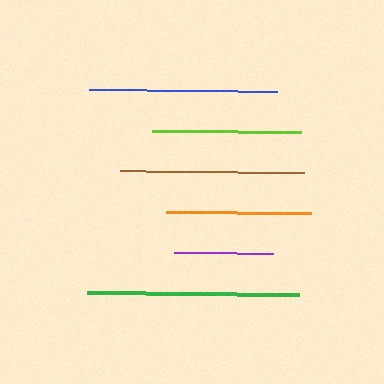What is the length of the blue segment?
The blue segment is approximately 188 pixels long.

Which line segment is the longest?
The green line is the longest at approximately 212 pixels.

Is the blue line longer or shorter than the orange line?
The blue line is longer than the orange line.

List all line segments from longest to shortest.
From longest to shortest: green, blue, brown, lime, orange, purple.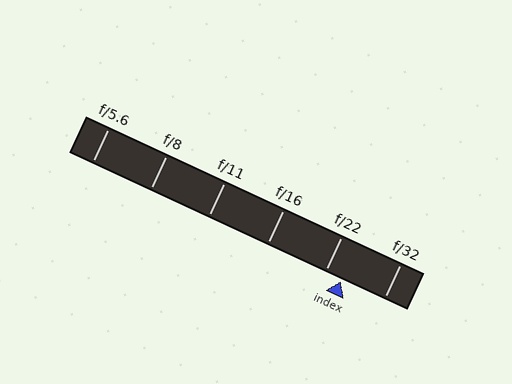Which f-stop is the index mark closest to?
The index mark is closest to f/22.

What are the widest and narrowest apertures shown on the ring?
The widest aperture shown is f/5.6 and the narrowest is f/32.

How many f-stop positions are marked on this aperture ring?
There are 6 f-stop positions marked.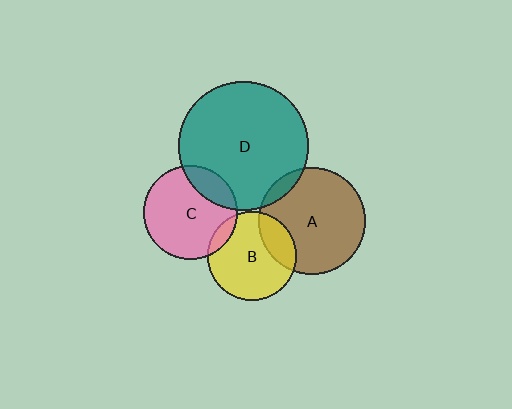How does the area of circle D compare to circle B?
Approximately 2.1 times.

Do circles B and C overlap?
Yes.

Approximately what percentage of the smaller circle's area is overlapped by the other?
Approximately 10%.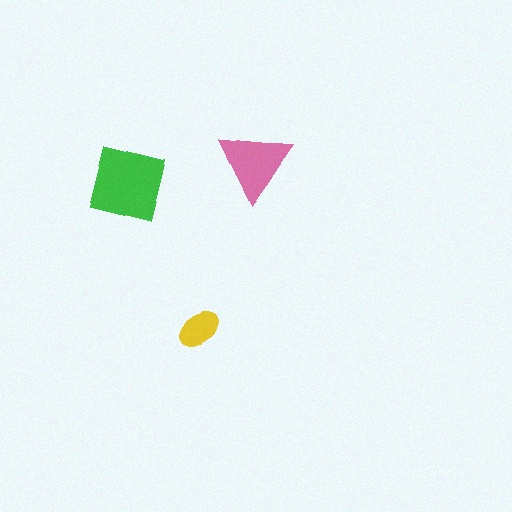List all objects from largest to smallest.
The green square, the pink triangle, the yellow ellipse.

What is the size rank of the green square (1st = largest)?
1st.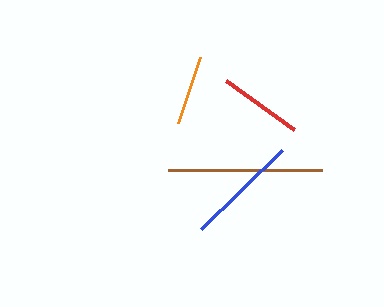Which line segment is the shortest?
The orange line is the shortest at approximately 70 pixels.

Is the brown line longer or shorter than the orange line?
The brown line is longer than the orange line.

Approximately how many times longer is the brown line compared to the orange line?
The brown line is approximately 2.2 times the length of the orange line.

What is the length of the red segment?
The red segment is approximately 83 pixels long.